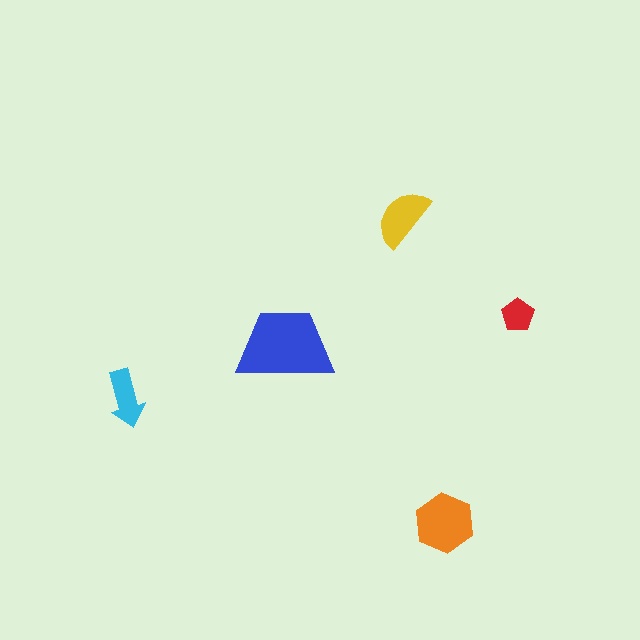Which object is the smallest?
The red pentagon.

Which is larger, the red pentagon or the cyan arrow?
The cyan arrow.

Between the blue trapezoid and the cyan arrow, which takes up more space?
The blue trapezoid.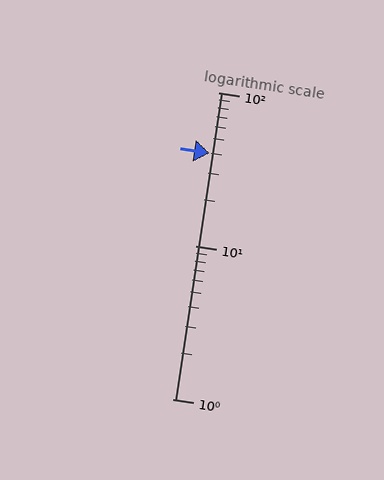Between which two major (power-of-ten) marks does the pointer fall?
The pointer is between 10 and 100.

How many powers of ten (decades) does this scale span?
The scale spans 2 decades, from 1 to 100.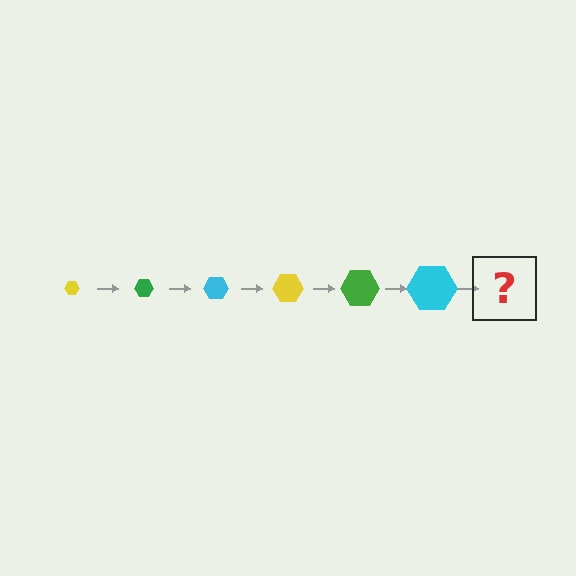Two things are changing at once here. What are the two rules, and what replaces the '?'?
The two rules are that the hexagon grows larger each step and the color cycles through yellow, green, and cyan. The '?' should be a yellow hexagon, larger than the previous one.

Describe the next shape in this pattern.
It should be a yellow hexagon, larger than the previous one.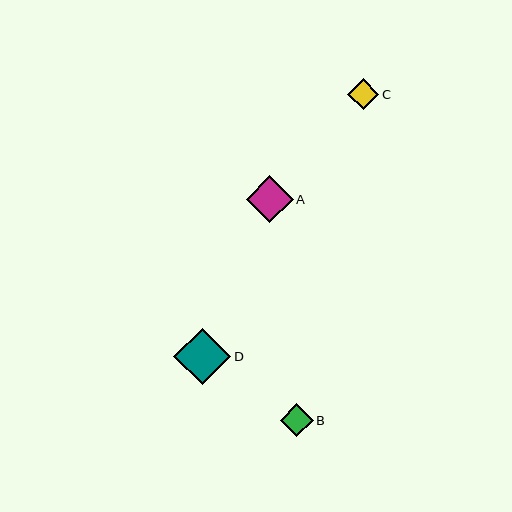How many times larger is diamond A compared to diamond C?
Diamond A is approximately 1.5 times the size of diamond C.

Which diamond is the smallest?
Diamond C is the smallest with a size of approximately 31 pixels.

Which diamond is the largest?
Diamond D is the largest with a size of approximately 57 pixels.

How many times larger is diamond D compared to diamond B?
Diamond D is approximately 1.7 times the size of diamond B.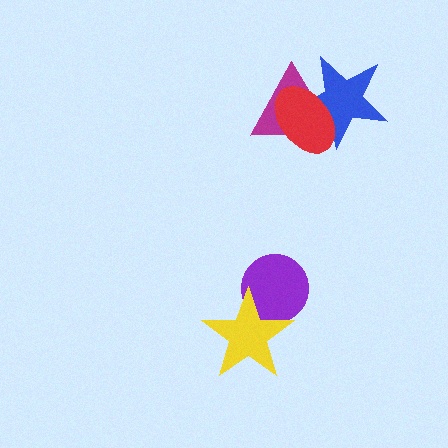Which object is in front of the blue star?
The red ellipse is in front of the blue star.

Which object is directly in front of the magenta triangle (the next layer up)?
The blue star is directly in front of the magenta triangle.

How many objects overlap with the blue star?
2 objects overlap with the blue star.